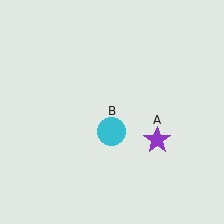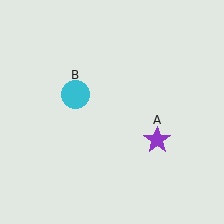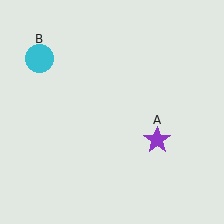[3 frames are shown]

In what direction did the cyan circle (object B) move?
The cyan circle (object B) moved up and to the left.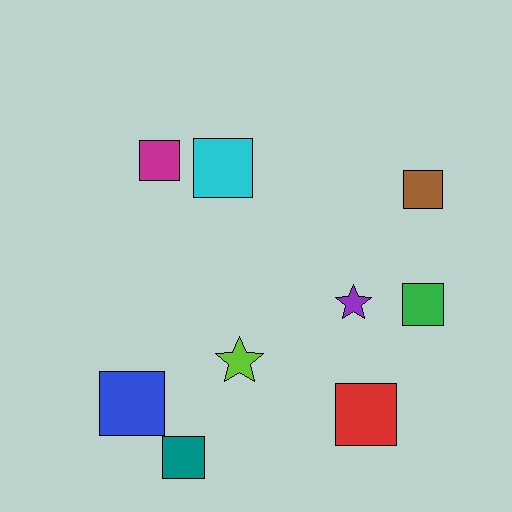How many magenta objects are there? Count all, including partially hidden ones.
There is 1 magenta object.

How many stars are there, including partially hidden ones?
There are 2 stars.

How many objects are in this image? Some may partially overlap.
There are 9 objects.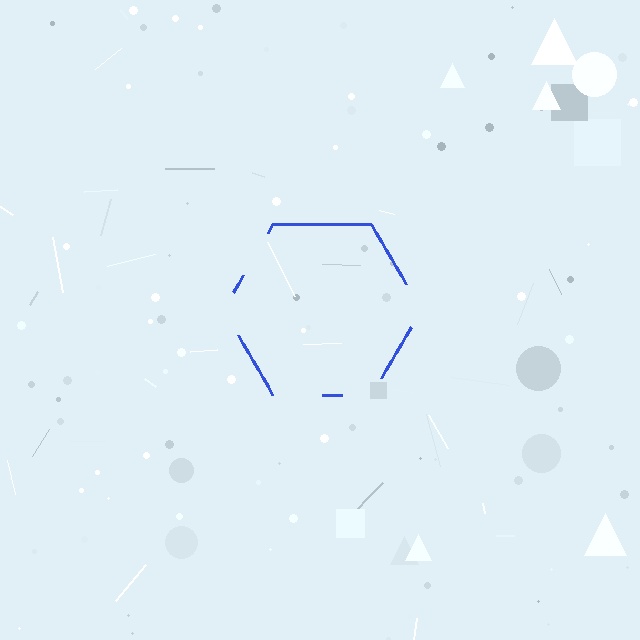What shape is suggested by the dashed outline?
The dashed outline suggests a hexagon.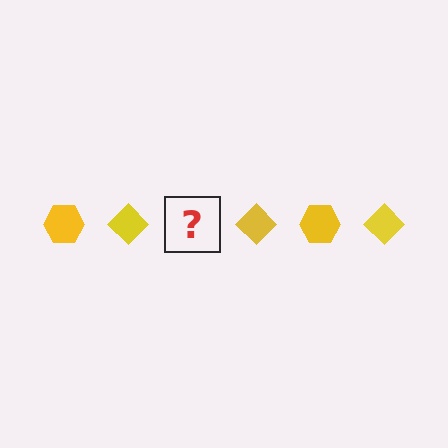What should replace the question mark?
The question mark should be replaced with a yellow hexagon.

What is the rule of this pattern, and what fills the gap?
The rule is that the pattern cycles through hexagon, diamond shapes in yellow. The gap should be filled with a yellow hexagon.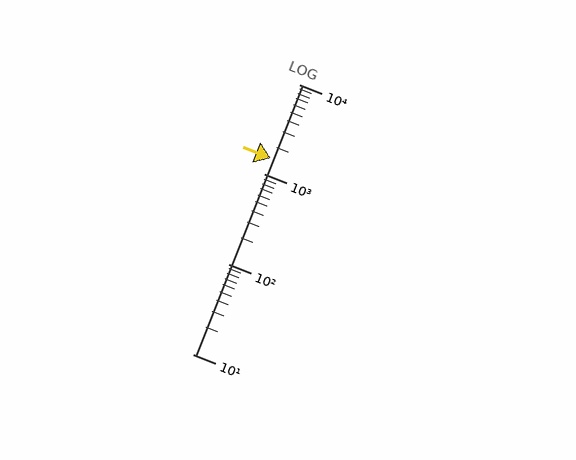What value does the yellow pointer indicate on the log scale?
The pointer indicates approximately 1500.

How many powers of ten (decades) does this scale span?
The scale spans 3 decades, from 10 to 10000.